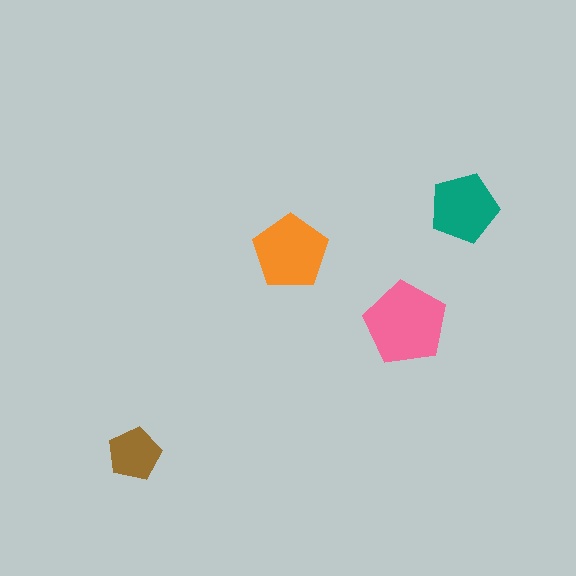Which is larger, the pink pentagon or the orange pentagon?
The pink one.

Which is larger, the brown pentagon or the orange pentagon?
The orange one.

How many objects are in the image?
There are 4 objects in the image.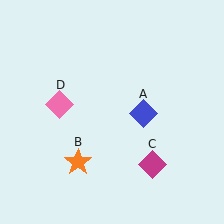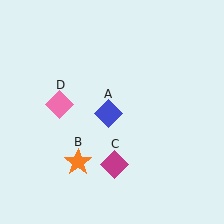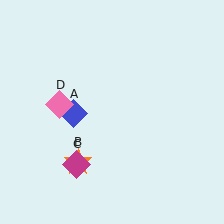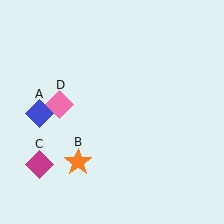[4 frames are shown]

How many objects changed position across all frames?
2 objects changed position: blue diamond (object A), magenta diamond (object C).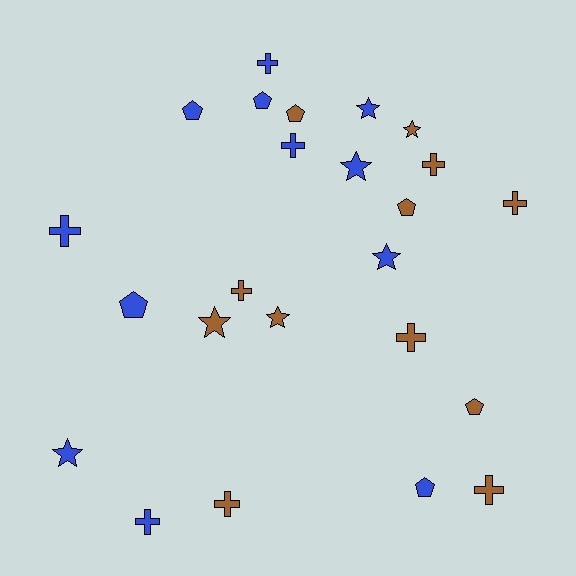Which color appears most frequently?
Blue, with 12 objects.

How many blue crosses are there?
There are 4 blue crosses.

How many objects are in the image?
There are 24 objects.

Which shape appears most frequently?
Cross, with 10 objects.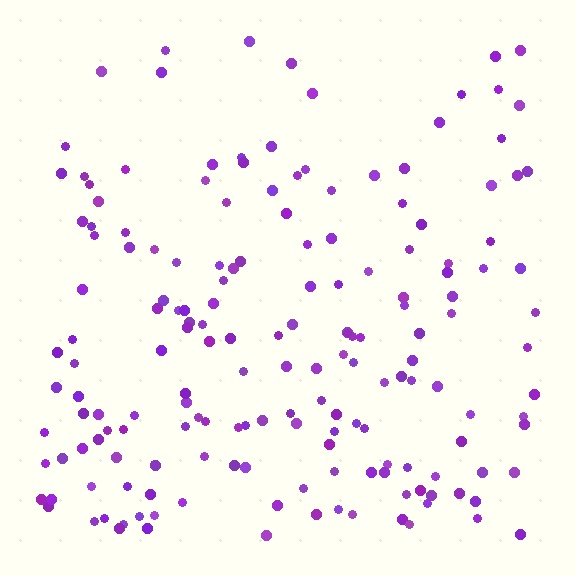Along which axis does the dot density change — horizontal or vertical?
Vertical.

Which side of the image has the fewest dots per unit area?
The top.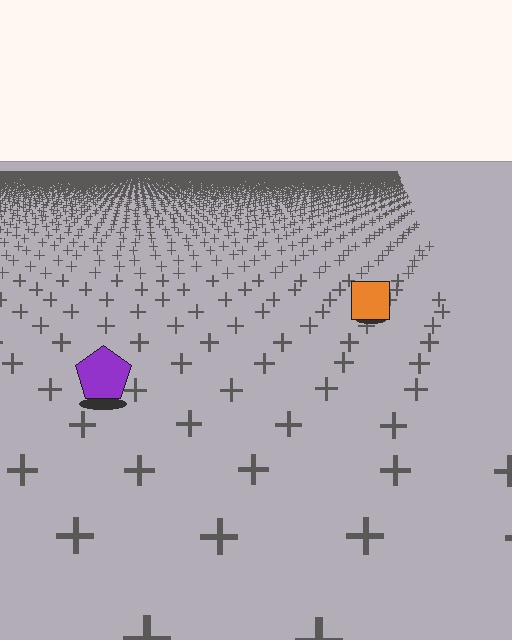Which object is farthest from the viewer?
The orange square is farthest from the viewer. It appears smaller and the ground texture around it is denser.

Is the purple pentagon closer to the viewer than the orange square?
Yes. The purple pentagon is closer — you can tell from the texture gradient: the ground texture is coarser near it.